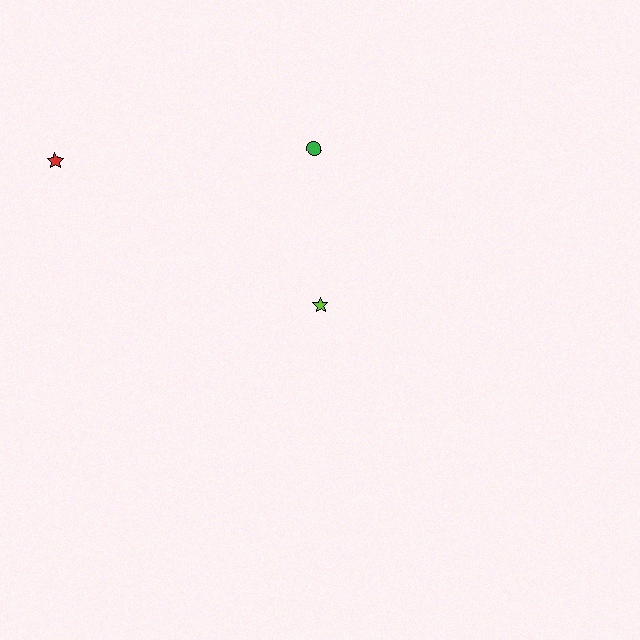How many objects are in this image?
There are 3 objects.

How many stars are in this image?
There are 2 stars.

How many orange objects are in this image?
There are no orange objects.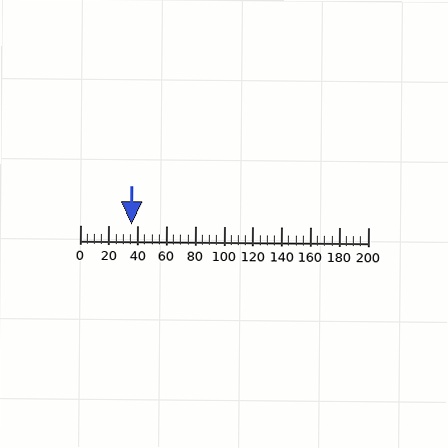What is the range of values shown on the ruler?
The ruler shows values from 0 to 200.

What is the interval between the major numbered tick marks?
The major tick marks are spaced 20 units apart.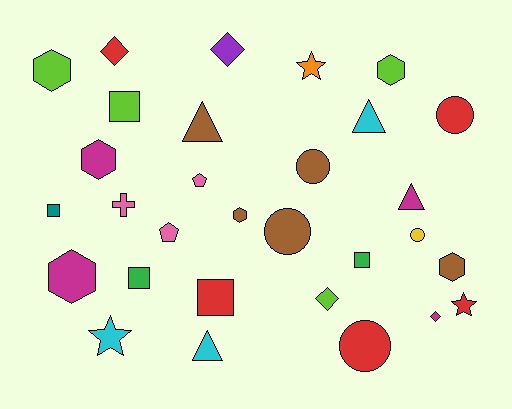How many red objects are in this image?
There are 5 red objects.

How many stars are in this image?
There are 3 stars.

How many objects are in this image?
There are 30 objects.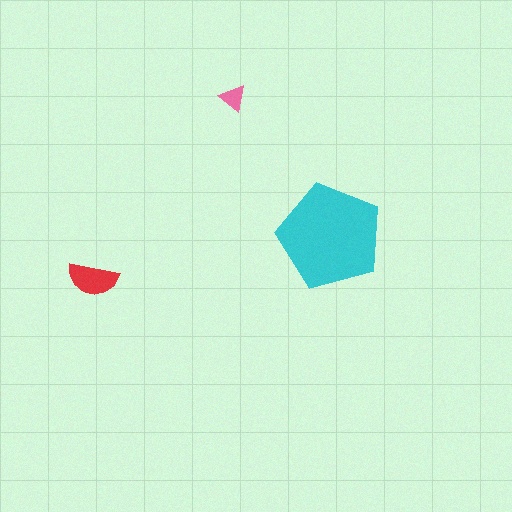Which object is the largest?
The cyan pentagon.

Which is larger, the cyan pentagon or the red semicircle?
The cyan pentagon.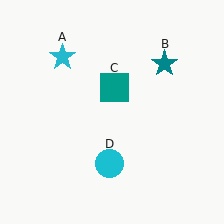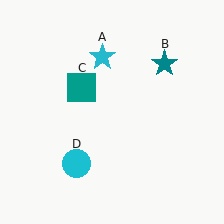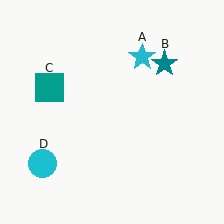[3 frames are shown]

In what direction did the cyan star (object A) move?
The cyan star (object A) moved right.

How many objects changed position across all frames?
3 objects changed position: cyan star (object A), teal square (object C), cyan circle (object D).